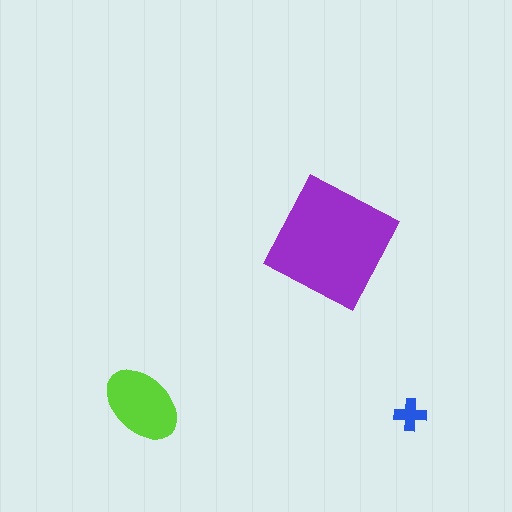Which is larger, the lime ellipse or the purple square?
The purple square.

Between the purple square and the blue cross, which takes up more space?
The purple square.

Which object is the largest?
The purple square.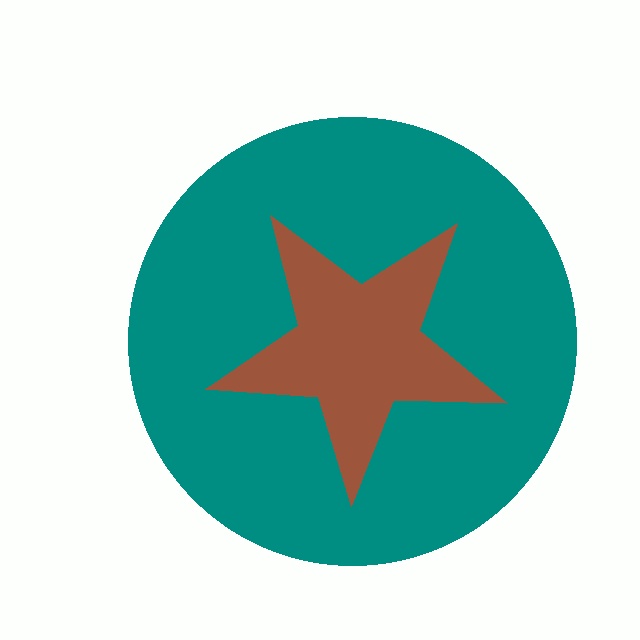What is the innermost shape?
The brown star.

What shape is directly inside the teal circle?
The brown star.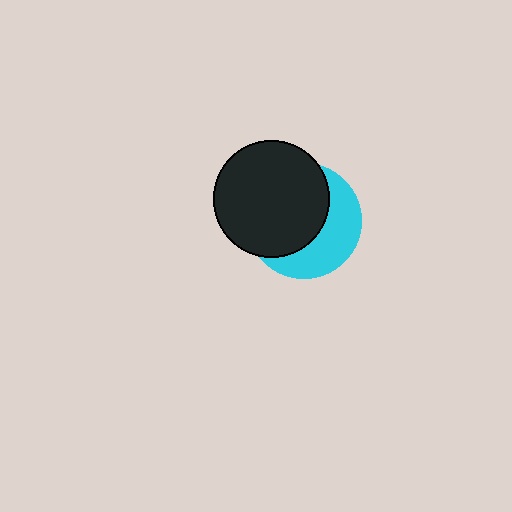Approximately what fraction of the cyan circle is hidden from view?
Roughly 59% of the cyan circle is hidden behind the black circle.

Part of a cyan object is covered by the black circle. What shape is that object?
It is a circle.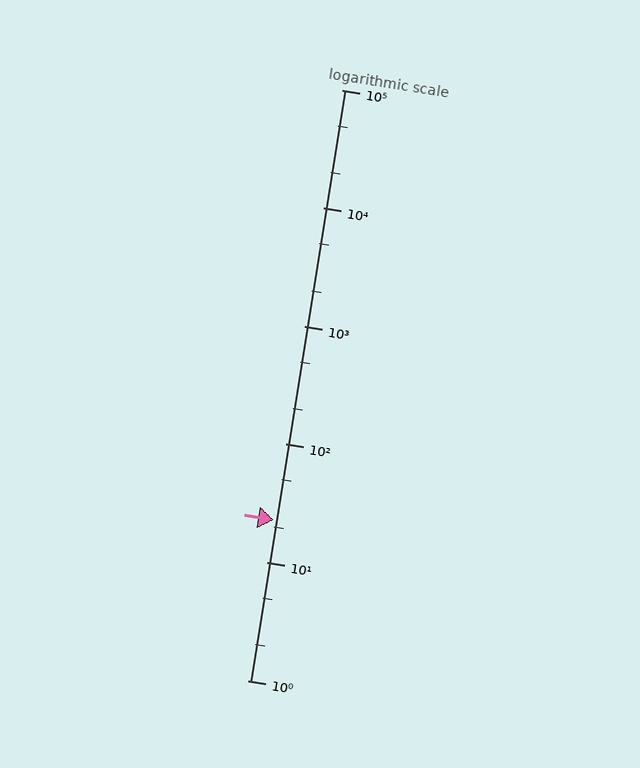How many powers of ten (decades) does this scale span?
The scale spans 5 decades, from 1 to 100000.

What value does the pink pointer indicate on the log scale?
The pointer indicates approximately 23.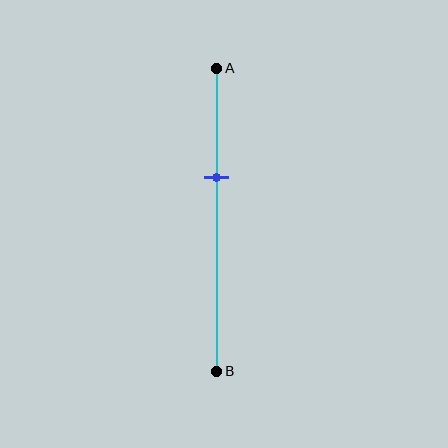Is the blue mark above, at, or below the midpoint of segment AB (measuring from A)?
The blue mark is above the midpoint of segment AB.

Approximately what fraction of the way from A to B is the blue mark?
The blue mark is approximately 35% of the way from A to B.